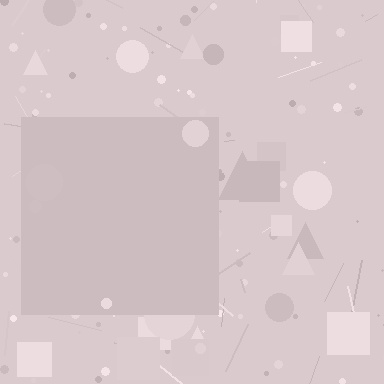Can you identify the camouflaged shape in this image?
The camouflaged shape is a square.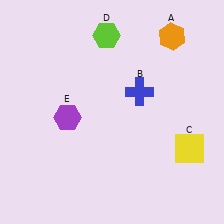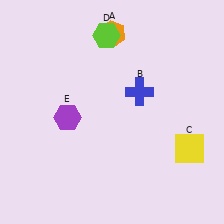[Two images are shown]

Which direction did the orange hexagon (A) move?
The orange hexagon (A) moved left.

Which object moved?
The orange hexagon (A) moved left.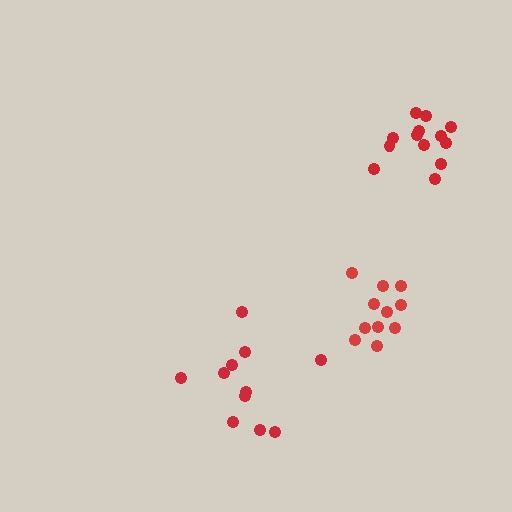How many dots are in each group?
Group 1: 11 dots, Group 2: 11 dots, Group 3: 13 dots (35 total).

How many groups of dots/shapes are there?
There are 3 groups.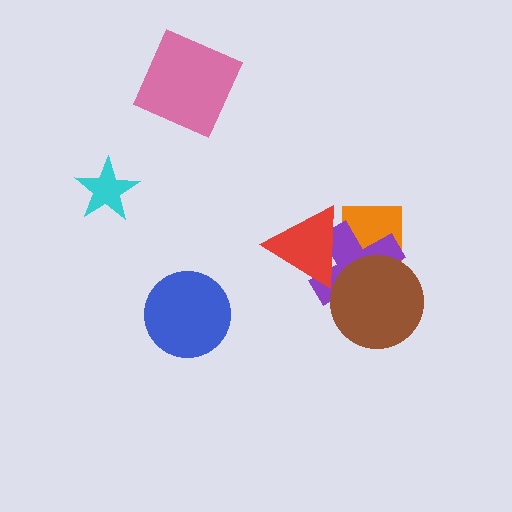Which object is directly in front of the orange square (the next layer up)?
The purple cross is directly in front of the orange square.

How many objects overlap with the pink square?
0 objects overlap with the pink square.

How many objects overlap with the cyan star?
0 objects overlap with the cyan star.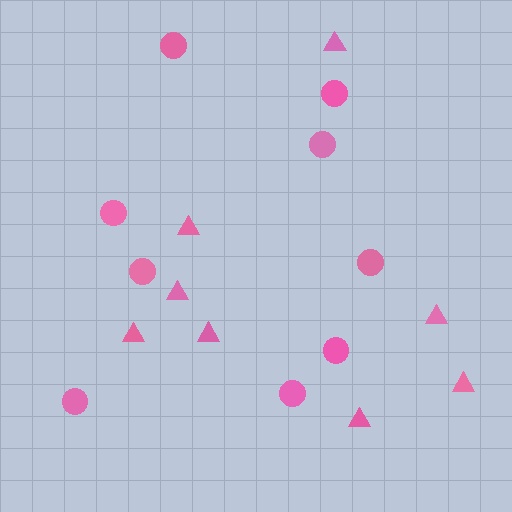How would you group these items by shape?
There are 2 groups: one group of circles (9) and one group of triangles (8).